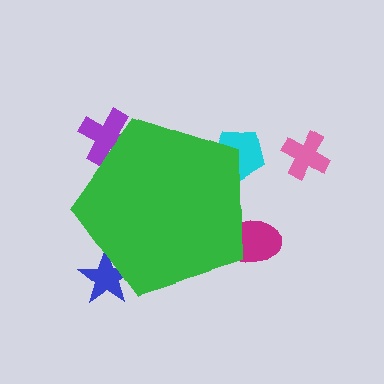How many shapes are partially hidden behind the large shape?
4 shapes are partially hidden.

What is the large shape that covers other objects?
A green pentagon.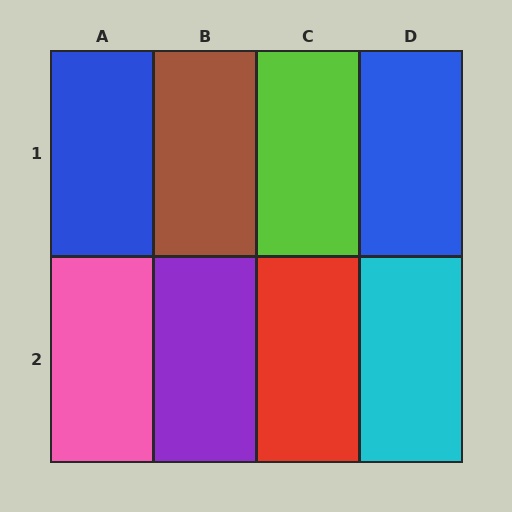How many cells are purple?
1 cell is purple.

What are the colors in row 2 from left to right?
Pink, purple, red, cyan.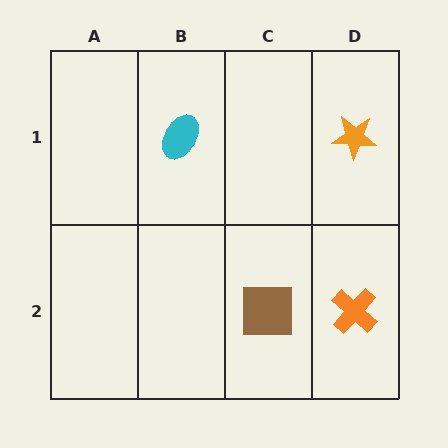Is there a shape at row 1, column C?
No, that cell is empty.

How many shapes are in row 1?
2 shapes.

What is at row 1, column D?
An orange star.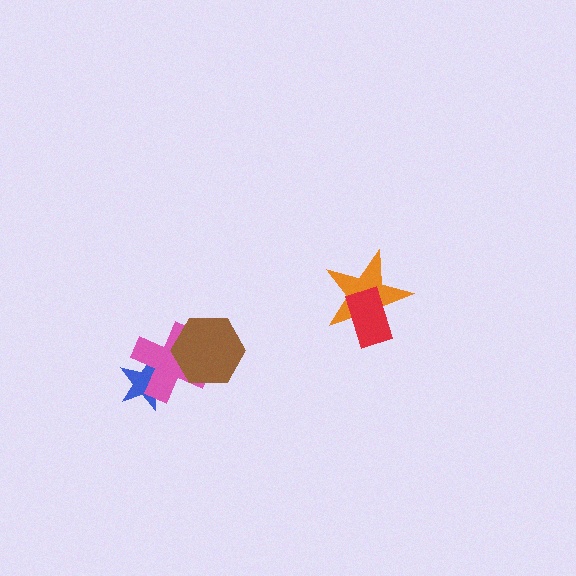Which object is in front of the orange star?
The red rectangle is in front of the orange star.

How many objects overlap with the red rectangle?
1 object overlaps with the red rectangle.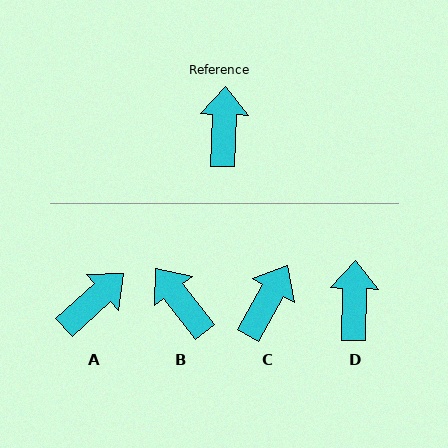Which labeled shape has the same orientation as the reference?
D.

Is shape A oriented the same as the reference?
No, it is off by about 46 degrees.